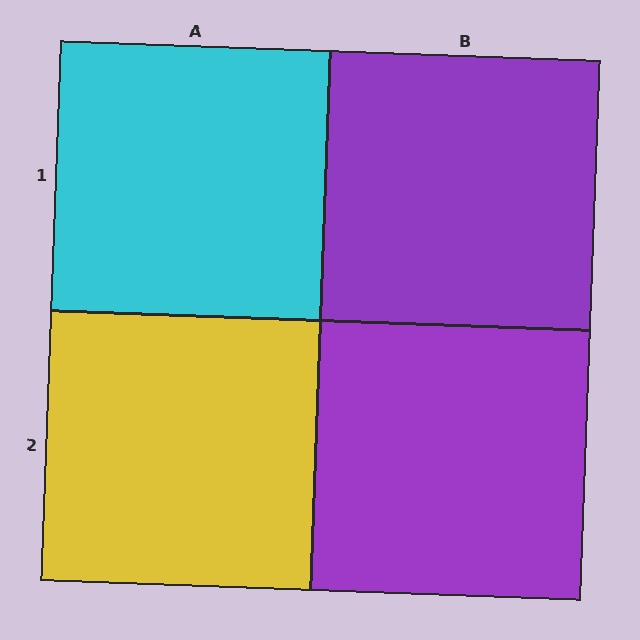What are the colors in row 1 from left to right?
Cyan, purple.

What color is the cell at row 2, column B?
Purple.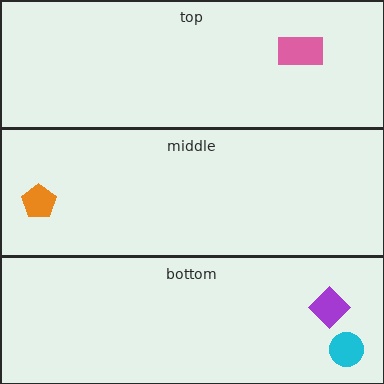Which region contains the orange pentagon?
The middle region.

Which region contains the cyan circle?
The bottom region.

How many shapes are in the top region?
1.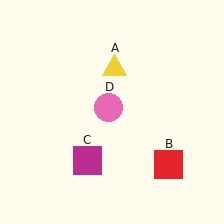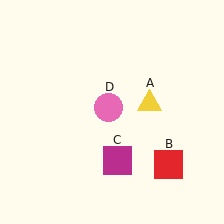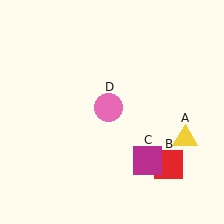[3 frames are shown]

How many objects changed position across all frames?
2 objects changed position: yellow triangle (object A), magenta square (object C).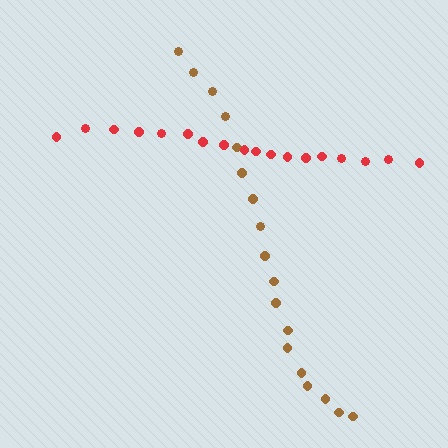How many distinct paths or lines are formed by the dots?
There are 2 distinct paths.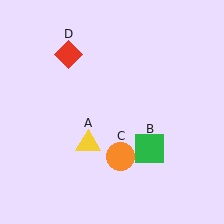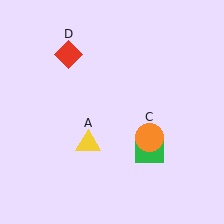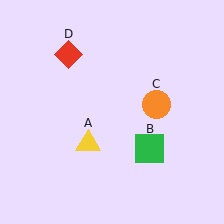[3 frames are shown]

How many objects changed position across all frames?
1 object changed position: orange circle (object C).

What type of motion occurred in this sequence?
The orange circle (object C) rotated counterclockwise around the center of the scene.